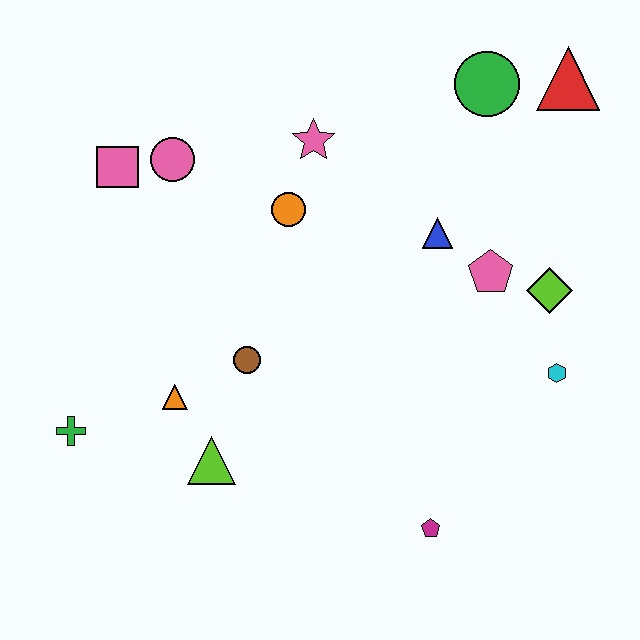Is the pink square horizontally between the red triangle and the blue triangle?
No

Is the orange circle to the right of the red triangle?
No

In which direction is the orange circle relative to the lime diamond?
The orange circle is to the left of the lime diamond.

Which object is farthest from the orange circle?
The magenta pentagon is farthest from the orange circle.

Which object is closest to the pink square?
The pink circle is closest to the pink square.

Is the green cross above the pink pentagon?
No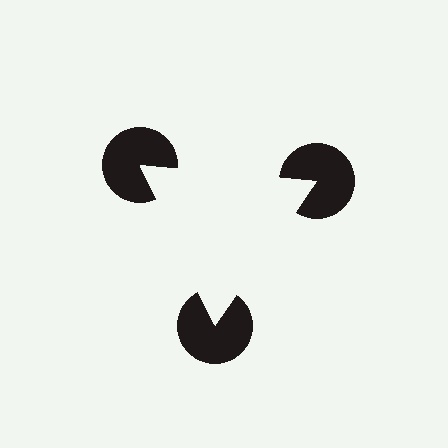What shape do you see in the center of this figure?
An illusory triangle — its edges are inferred from the aligned wedge cuts in the pac-man discs, not physically drawn.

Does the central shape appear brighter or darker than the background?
It typically appears slightly brighter than the background, even though no actual brightness change is drawn.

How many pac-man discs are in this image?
There are 3 — one at each vertex of the illusory triangle.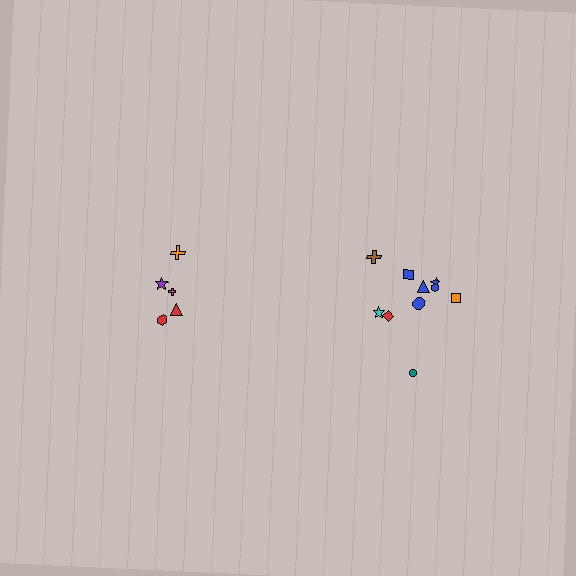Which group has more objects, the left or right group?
The right group.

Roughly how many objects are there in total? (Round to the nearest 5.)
Roughly 15 objects in total.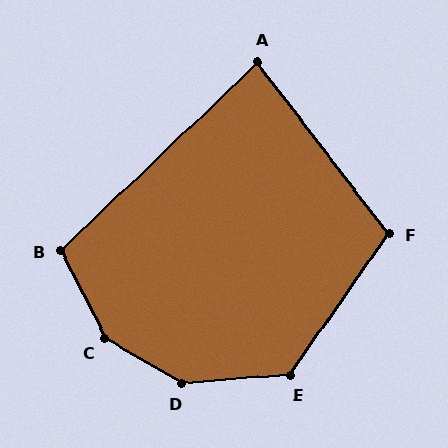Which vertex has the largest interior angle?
C, at approximately 147 degrees.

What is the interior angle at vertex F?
Approximately 108 degrees (obtuse).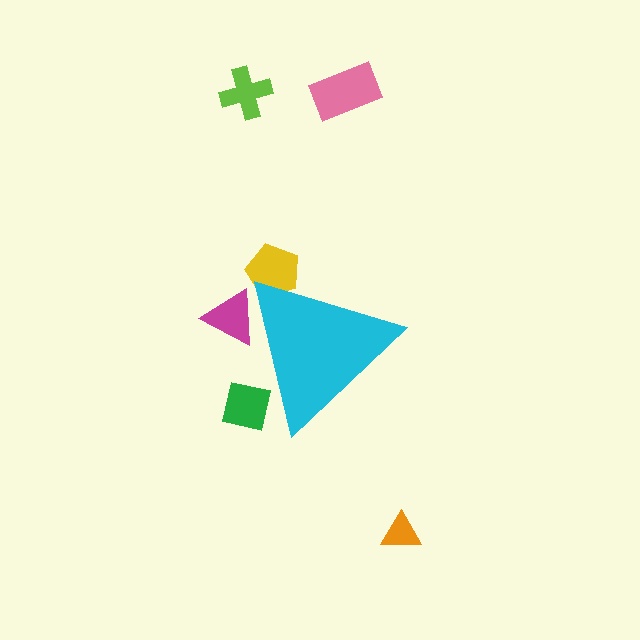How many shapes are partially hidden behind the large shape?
3 shapes are partially hidden.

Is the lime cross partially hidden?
No, the lime cross is fully visible.